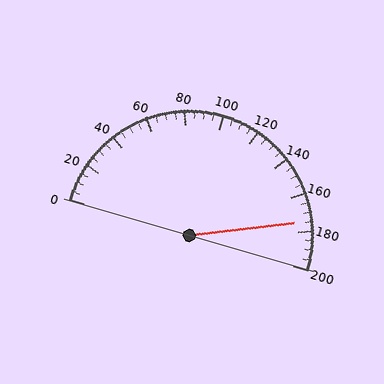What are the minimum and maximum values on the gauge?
The gauge ranges from 0 to 200.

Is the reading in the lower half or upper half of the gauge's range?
The reading is in the upper half of the range (0 to 200).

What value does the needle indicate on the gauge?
The needle indicates approximately 175.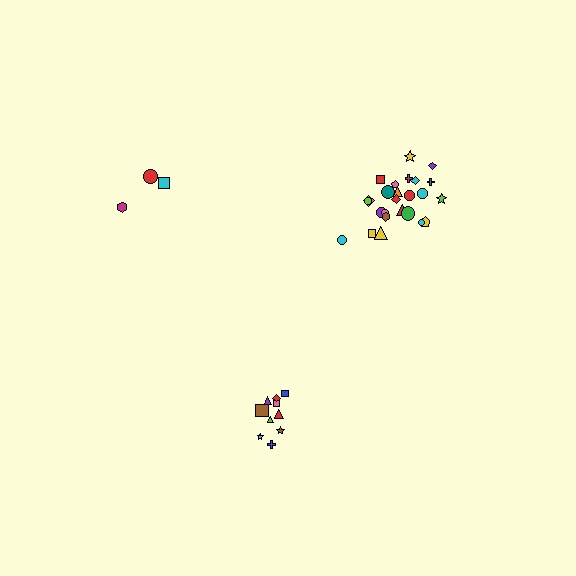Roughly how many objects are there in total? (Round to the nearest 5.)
Roughly 40 objects in total.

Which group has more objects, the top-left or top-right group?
The top-right group.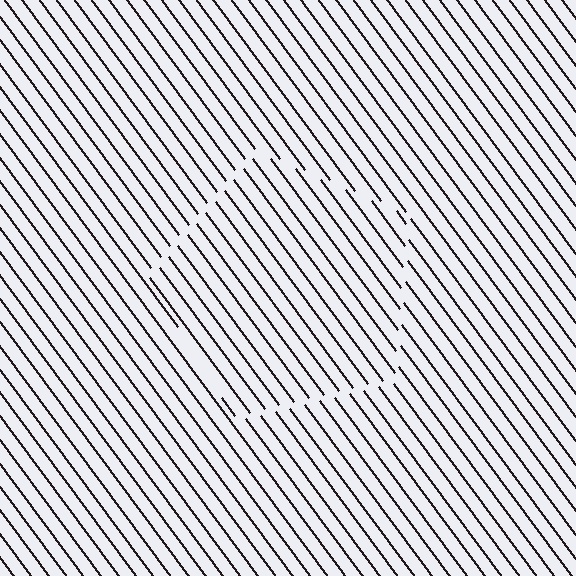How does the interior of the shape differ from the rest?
The interior of the shape contains the same grating, shifted by half a period — the contour is defined by the phase discontinuity where line-ends from the inner and outer gratings abut.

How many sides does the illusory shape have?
5 sides — the line-ends trace a pentagon.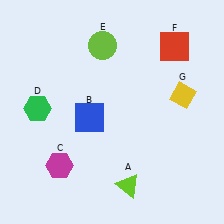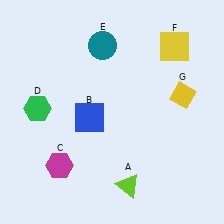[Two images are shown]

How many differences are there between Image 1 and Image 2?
There are 2 differences between the two images.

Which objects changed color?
E changed from lime to teal. F changed from red to yellow.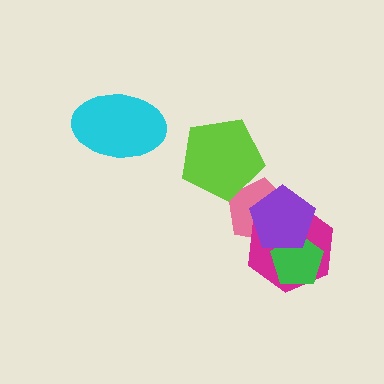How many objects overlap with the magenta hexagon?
3 objects overlap with the magenta hexagon.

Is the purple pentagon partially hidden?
No, no other shape covers it.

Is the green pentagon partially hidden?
Yes, it is partially covered by another shape.